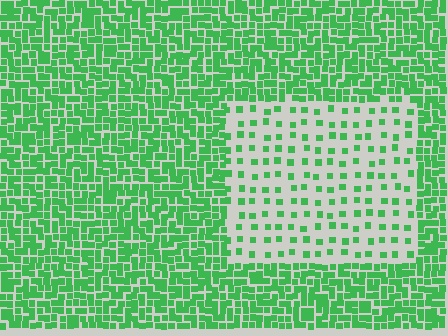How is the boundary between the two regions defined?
The boundary is defined by a change in element density (approximately 3.2x ratio). All elements are the same color, size, and shape.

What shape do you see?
I see a rectangle.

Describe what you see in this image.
The image contains small green elements arranged at two different densities. A rectangle-shaped region is visible where the elements are less densely packed than the surrounding area.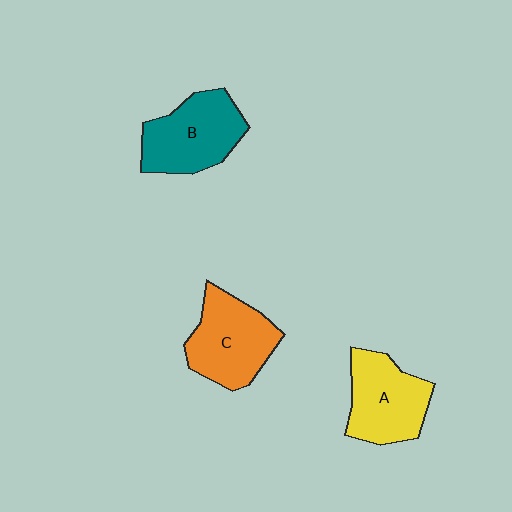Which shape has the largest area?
Shape B (teal).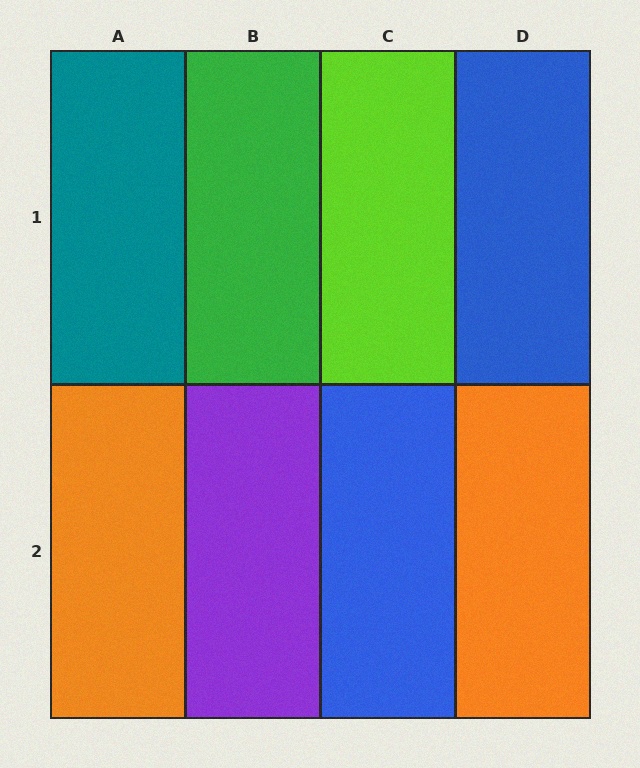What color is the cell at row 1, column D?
Blue.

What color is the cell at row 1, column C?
Lime.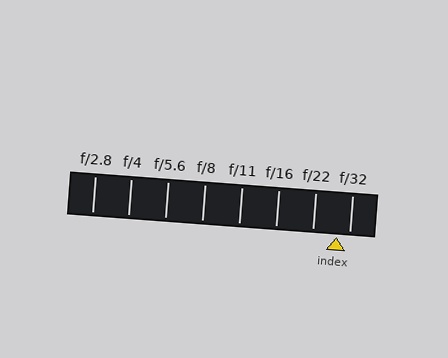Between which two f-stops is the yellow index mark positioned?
The index mark is between f/22 and f/32.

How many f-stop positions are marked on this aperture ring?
There are 8 f-stop positions marked.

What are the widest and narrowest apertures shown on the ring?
The widest aperture shown is f/2.8 and the narrowest is f/32.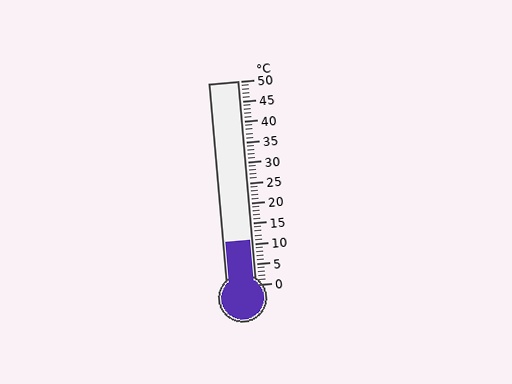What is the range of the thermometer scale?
The thermometer scale ranges from 0°C to 50°C.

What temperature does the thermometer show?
The thermometer shows approximately 11°C.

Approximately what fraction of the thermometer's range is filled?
The thermometer is filled to approximately 20% of its range.